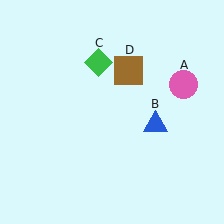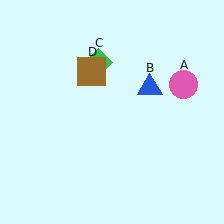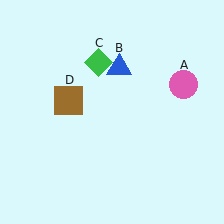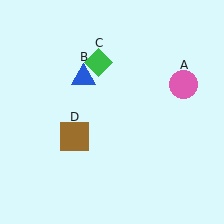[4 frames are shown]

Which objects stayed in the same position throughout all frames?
Pink circle (object A) and green diamond (object C) remained stationary.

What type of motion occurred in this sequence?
The blue triangle (object B), brown square (object D) rotated counterclockwise around the center of the scene.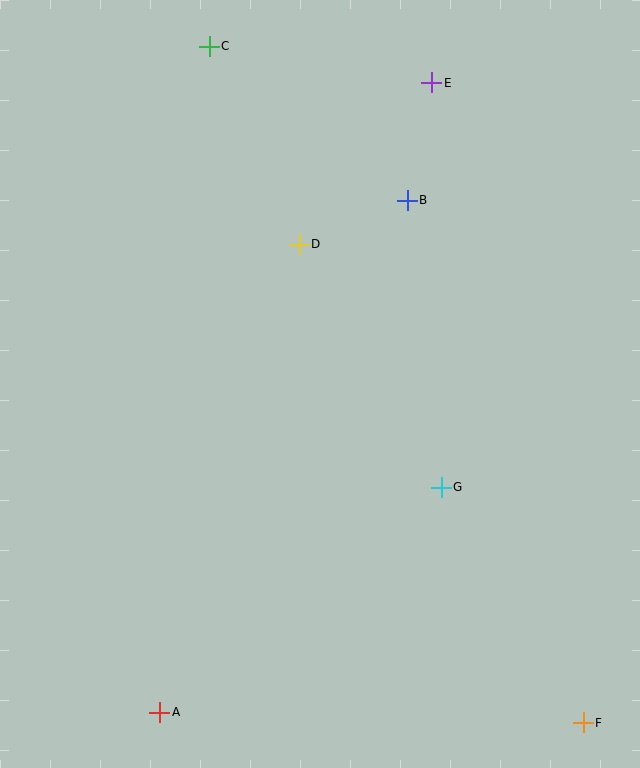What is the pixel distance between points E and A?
The distance between E and A is 686 pixels.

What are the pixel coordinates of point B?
Point B is at (407, 200).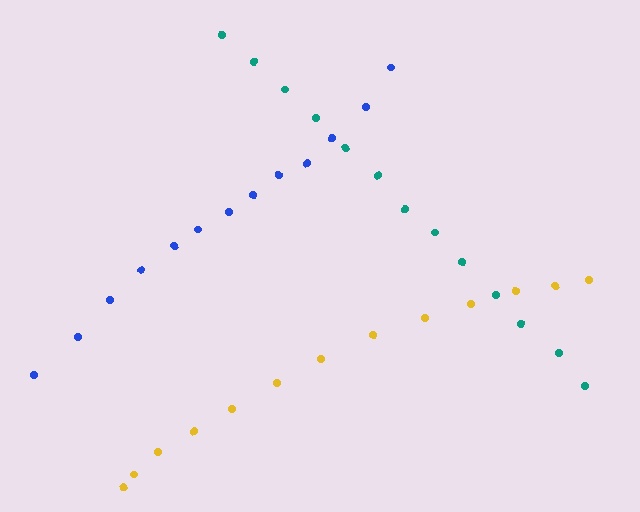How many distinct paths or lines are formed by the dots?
There are 3 distinct paths.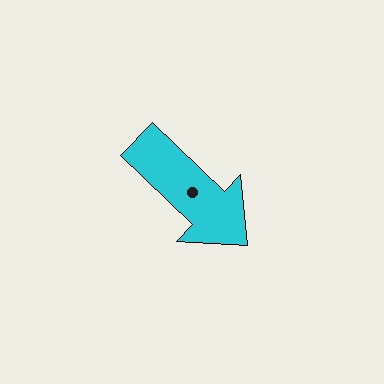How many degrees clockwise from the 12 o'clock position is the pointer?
Approximately 134 degrees.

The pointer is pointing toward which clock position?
Roughly 4 o'clock.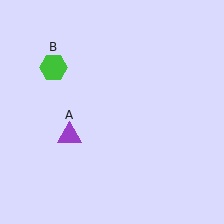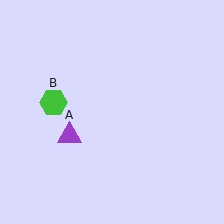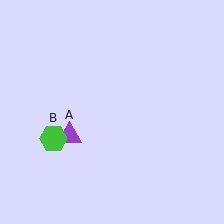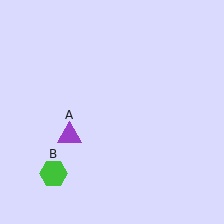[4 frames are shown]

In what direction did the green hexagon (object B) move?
The green hexagon (object B) moved down.